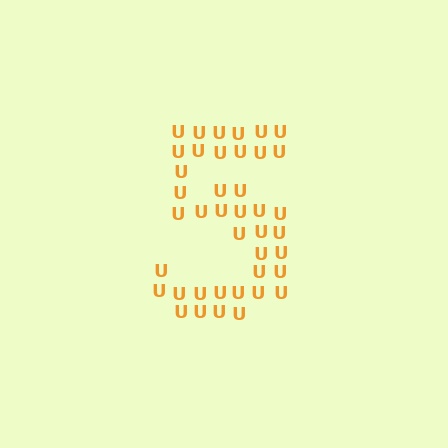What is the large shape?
The large shape is the digit 5.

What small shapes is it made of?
It is made of small letter U's.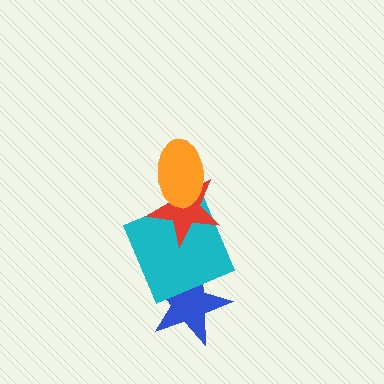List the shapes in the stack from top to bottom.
From top to bottom: the orange ellipse, the red star, the cyan square, the blue star.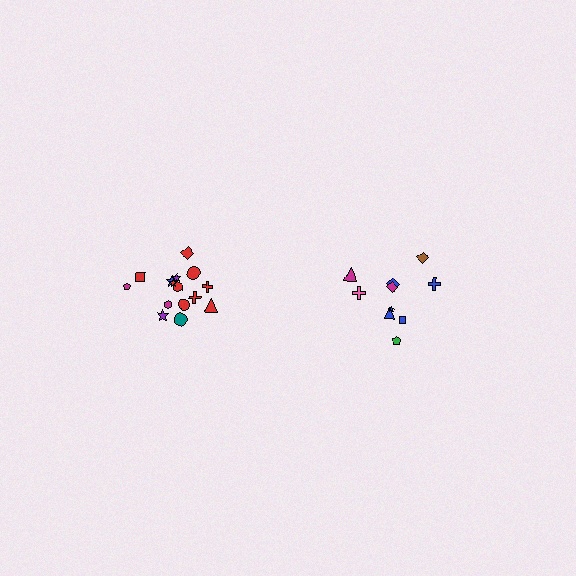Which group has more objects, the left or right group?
The left group.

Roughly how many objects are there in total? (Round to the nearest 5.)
Roughly 25 objects in total.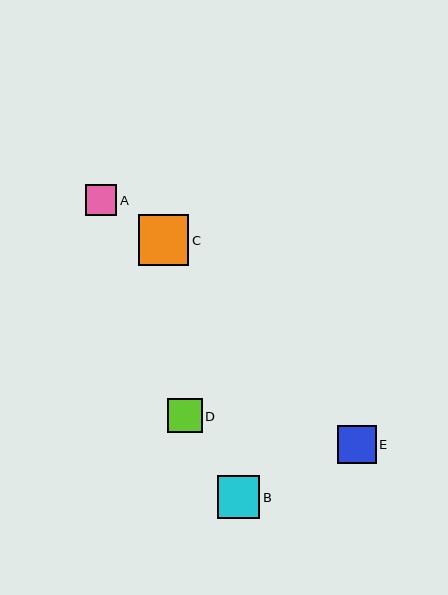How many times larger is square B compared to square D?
Square B is approximately 1.2 times the size of square D.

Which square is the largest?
Square C is the largest with a size of approximately 51 pixels.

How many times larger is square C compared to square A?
Square C is approximately 1.6 times the size of square A.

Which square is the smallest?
Square A is the smallest with a size of approximately 31 pixels.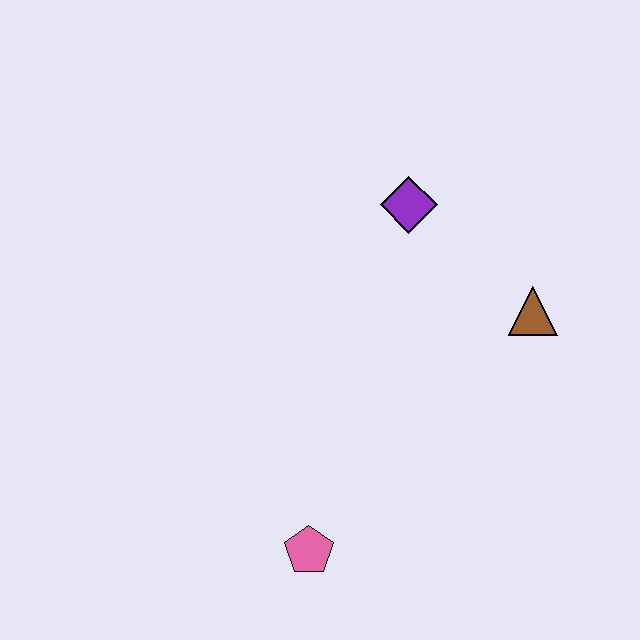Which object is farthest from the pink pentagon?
The purple diamond is farthest from the pink pentagon.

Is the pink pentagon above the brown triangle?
No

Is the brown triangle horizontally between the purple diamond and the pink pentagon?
No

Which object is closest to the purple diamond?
The brown triangle is closest to the purple diamond.